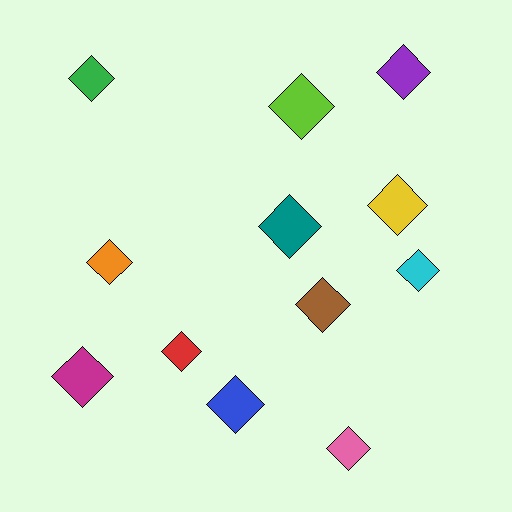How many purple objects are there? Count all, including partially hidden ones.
There is 1 purple object.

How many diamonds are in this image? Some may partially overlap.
There are 12 diamonds.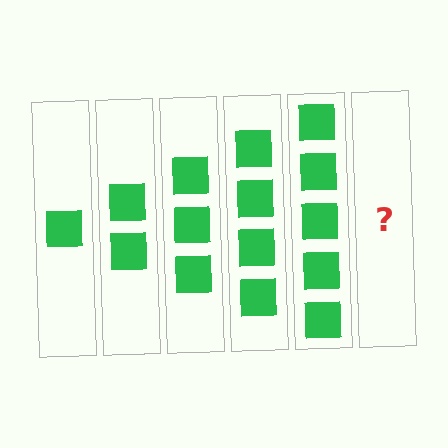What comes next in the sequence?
The next element should be 6 squares.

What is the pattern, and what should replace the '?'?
The pattern is that each step adds one more square. The '?' should be 6 squares.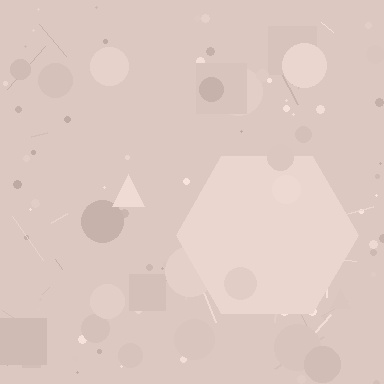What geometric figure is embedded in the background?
A hexagon is embedded in the background.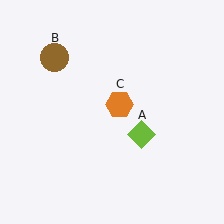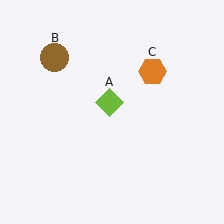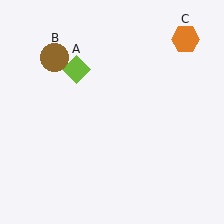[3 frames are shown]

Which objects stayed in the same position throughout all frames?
Brown circle (object B) remained stationary.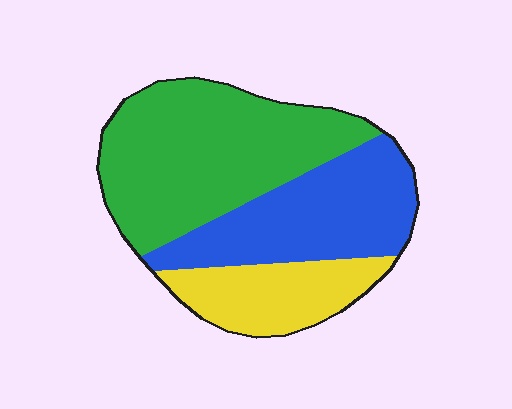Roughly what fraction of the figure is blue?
Blue takes up about one third (1/3) of the figure.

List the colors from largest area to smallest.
From largest to smallest: green, blue, yellow.